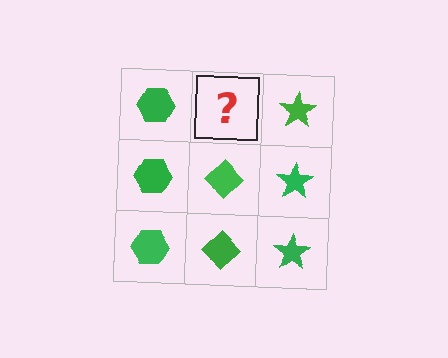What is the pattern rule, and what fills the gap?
The rule is that each column has a consistent shape. The gap should be filled with a green diamond.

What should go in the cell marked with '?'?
The missing cell should contain a green diamond.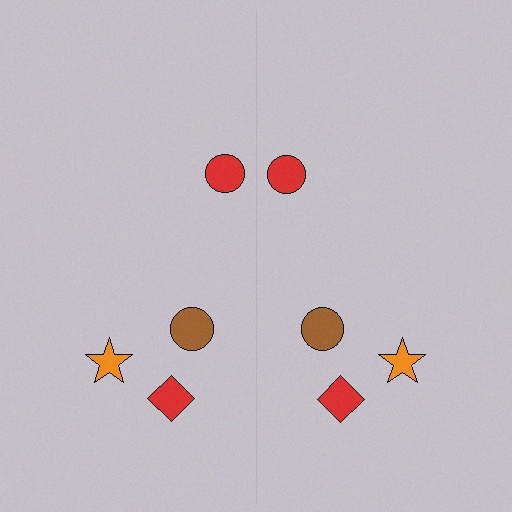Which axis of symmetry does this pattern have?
The pattern has a vertical axis of symmetry running through the center of the image.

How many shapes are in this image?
There are 8 shapes in this image.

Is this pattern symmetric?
Yes, this pattern has bilateral (reflection) symmetry.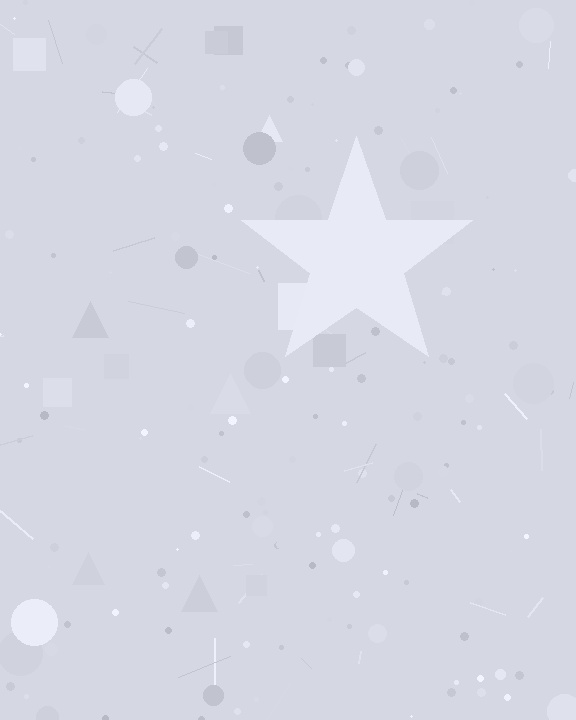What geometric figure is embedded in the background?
A star is embedded in the background.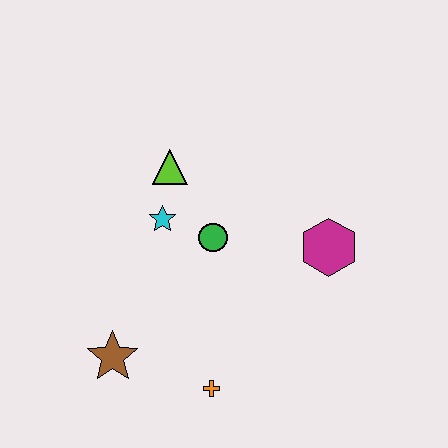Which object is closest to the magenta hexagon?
The green circle is closest to the magenta hexagon.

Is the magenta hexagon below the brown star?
No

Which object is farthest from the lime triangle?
The orange cross is farthest from the lime triangle.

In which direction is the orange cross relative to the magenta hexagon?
The orange cross is below the magenta hexagon.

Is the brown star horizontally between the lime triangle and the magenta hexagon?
No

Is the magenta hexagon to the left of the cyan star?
No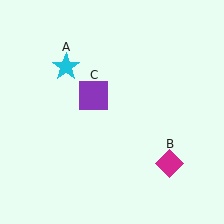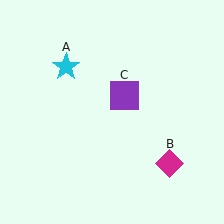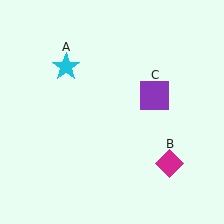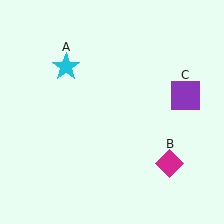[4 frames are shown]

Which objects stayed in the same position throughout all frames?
Cyan star (object A) and magenta diamond (object B) remained stationary.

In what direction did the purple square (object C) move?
The purple square (object C) moved right.